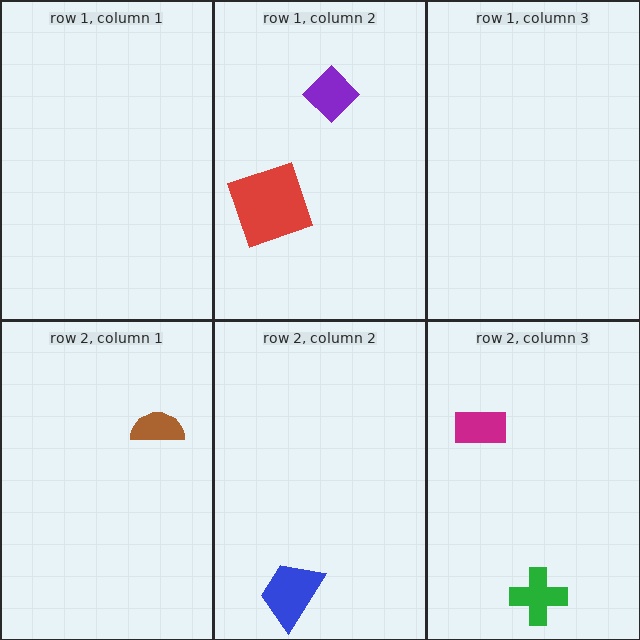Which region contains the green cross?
The row 2, column 3 region.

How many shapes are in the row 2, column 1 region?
1.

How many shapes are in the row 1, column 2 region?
2.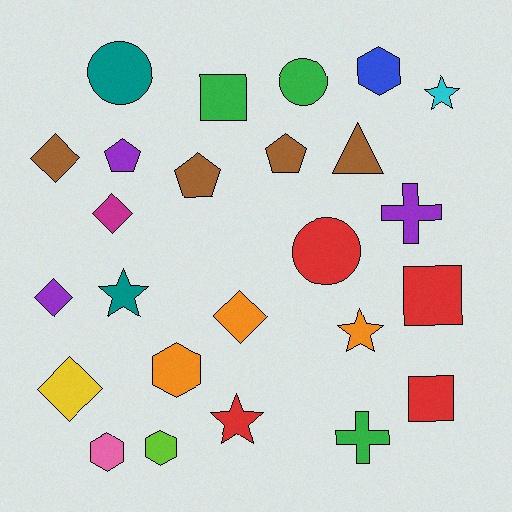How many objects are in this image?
There are 25 objects.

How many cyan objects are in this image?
There is 1 cyan object.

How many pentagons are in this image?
There are 3 pentagons.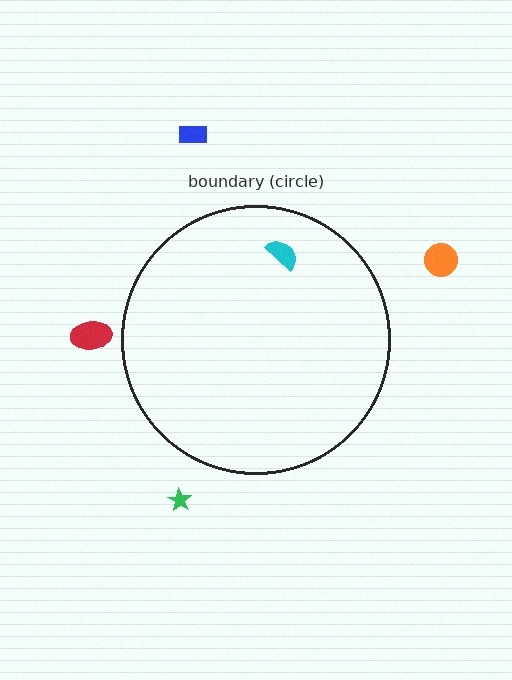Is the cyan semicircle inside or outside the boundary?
Inside.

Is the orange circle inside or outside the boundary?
Outside.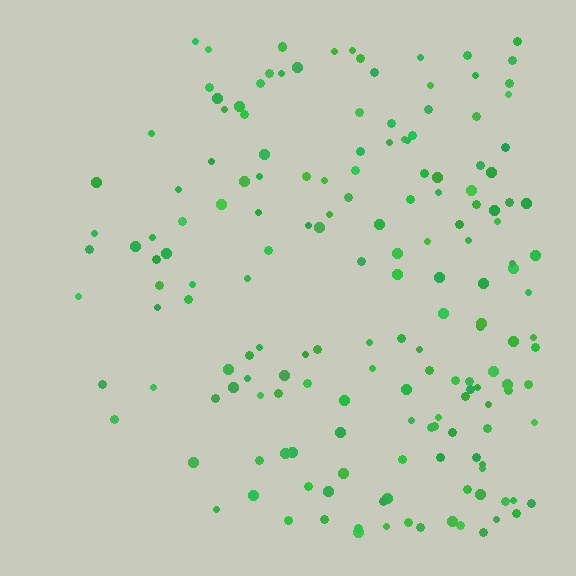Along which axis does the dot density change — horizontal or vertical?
Horizontal.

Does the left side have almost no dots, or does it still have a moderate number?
Still a moderate number, just noticeably fewer than the right.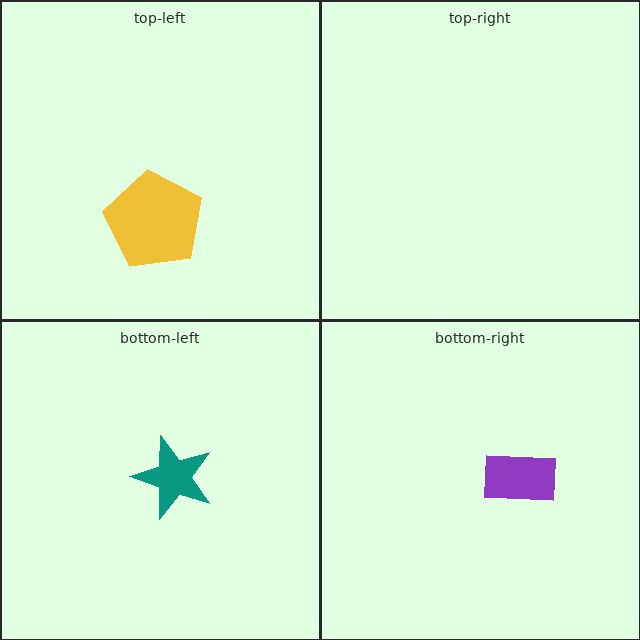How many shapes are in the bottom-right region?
1.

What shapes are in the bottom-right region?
The purple rectangle.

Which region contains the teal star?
The bottom-left region.